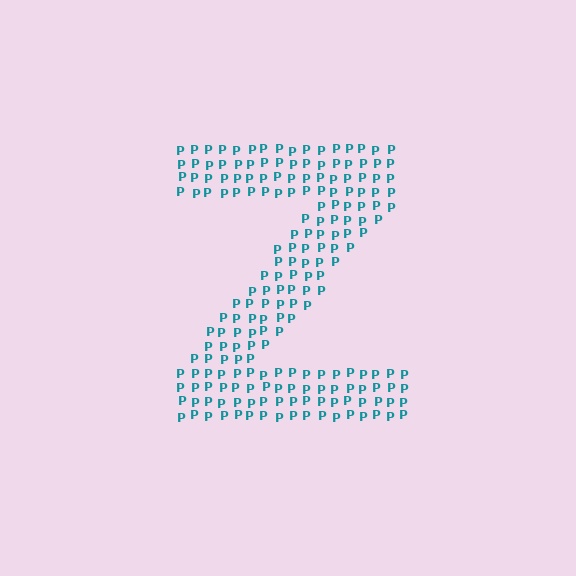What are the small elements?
The small elements are letter P's.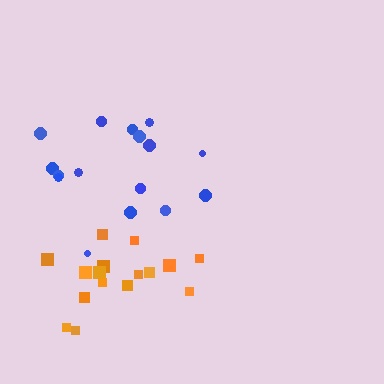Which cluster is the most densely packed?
Orange.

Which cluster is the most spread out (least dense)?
Blue.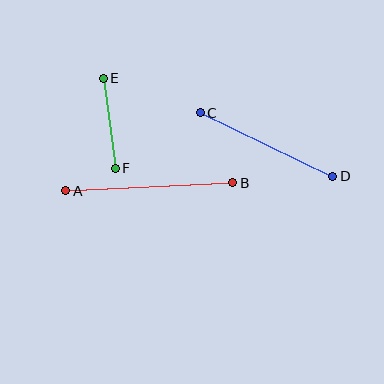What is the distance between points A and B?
The distance is approximately 167 pixels.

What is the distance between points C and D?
The distance is approximately 147 pixels.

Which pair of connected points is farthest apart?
Points A and B are farthest apart.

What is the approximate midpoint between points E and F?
The midpoint is at approximately (109, 123) pixels.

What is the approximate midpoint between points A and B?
The midpoint is at approximately (149, 187) pixels.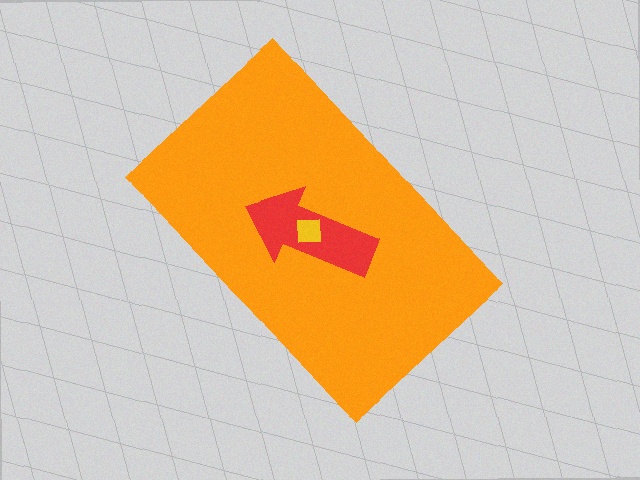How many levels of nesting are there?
3.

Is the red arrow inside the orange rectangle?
Yes.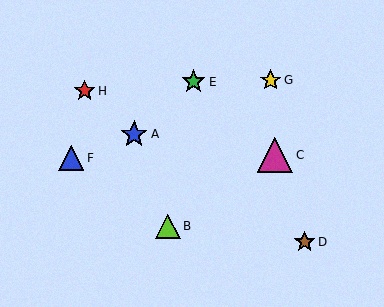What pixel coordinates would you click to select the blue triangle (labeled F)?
Click at (71, 158) to select the blue triangle F.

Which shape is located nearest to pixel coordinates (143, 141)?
The blue star (labeled A) at (134, 134) is nearest to that location.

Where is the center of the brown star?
The center of the brown star is at (305, 242).